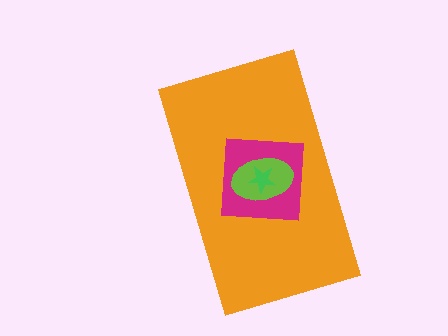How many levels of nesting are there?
4.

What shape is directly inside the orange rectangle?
The magenta square.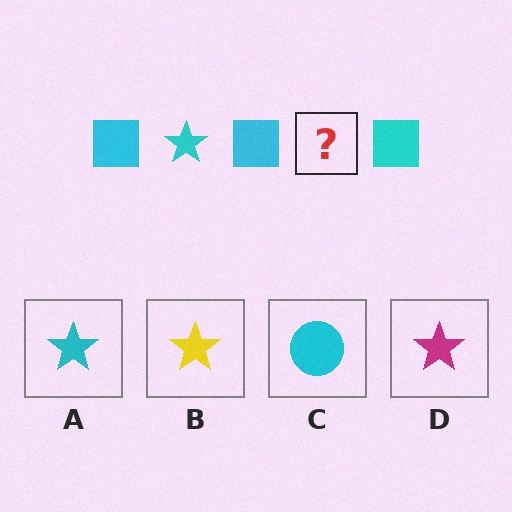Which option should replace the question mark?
Option A.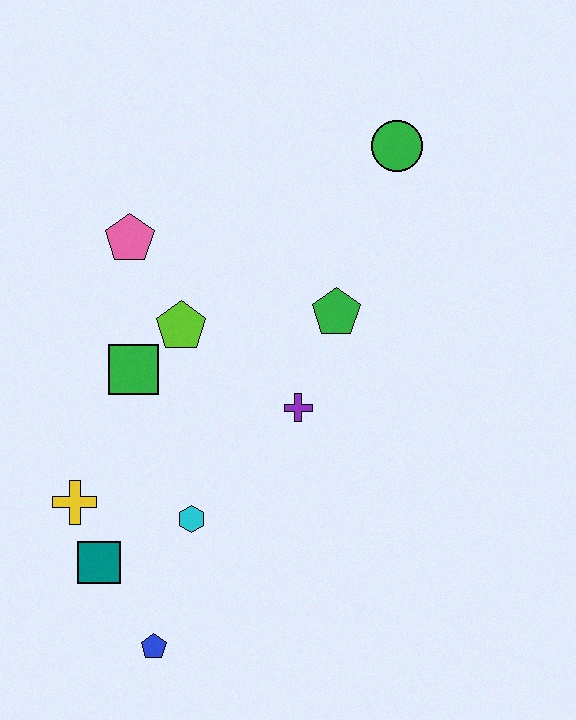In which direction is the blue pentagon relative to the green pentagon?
The blue pentagon is below the green pentagon.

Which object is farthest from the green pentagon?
The blue pentagon is farthest from the green pentagon.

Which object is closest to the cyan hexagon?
The teal square is closest to the cyan hexagon.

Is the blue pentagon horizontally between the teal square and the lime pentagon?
Yes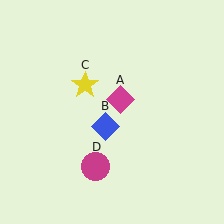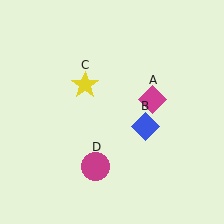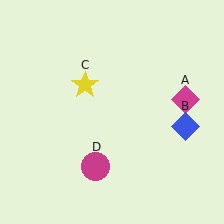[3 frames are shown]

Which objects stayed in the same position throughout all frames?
Yellow star (object C) and magenta circle (object D) remained stationary.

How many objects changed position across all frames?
2 objects changed position: magenta diamond (object A), blue diamond (object B).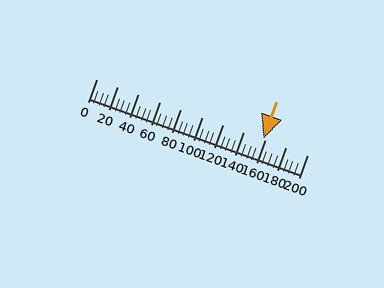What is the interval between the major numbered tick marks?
The major tick marks are spaced 20 units apart.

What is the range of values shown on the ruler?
The ruler shows values from 0 to 200.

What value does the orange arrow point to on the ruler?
The orange arrow points to approximately 159.